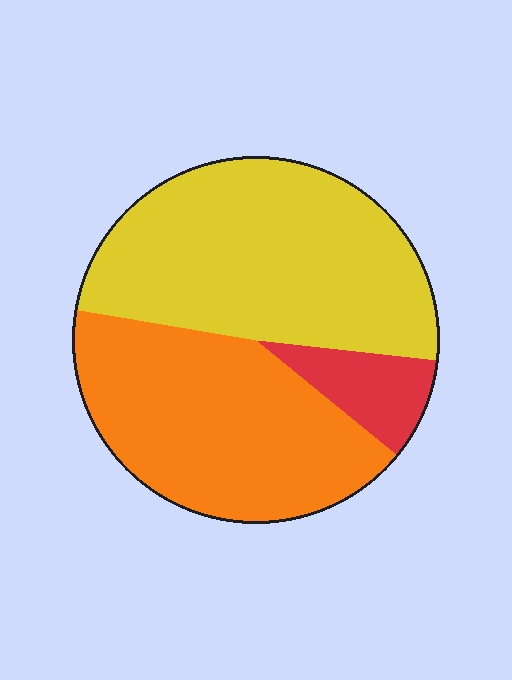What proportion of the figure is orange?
Orange takes up about two fifths (2/5) of the figure.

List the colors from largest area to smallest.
From largest to smallest: yellow, orange, red.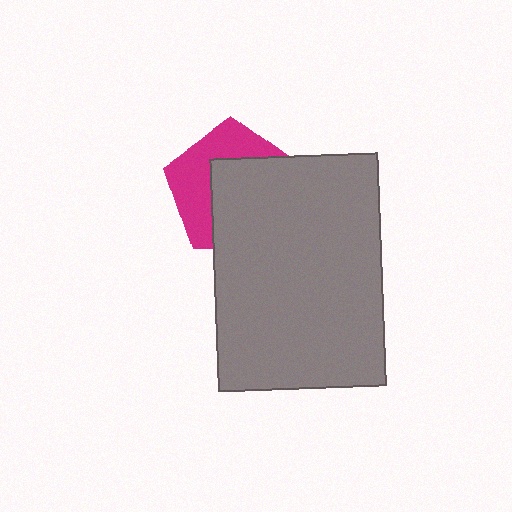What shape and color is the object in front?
The object in front is a gray rectangle.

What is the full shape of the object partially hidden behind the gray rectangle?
The partially hidden object is a magenta pentagon.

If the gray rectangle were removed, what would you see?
You would see the complete magenta pentagon.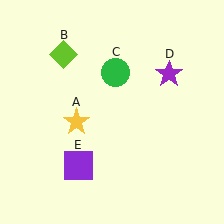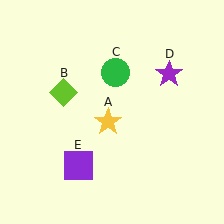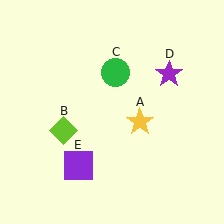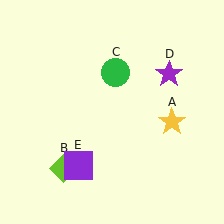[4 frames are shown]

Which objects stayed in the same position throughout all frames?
Green circle (object C) and purple star (object D) and purple square (object E) remained stationary.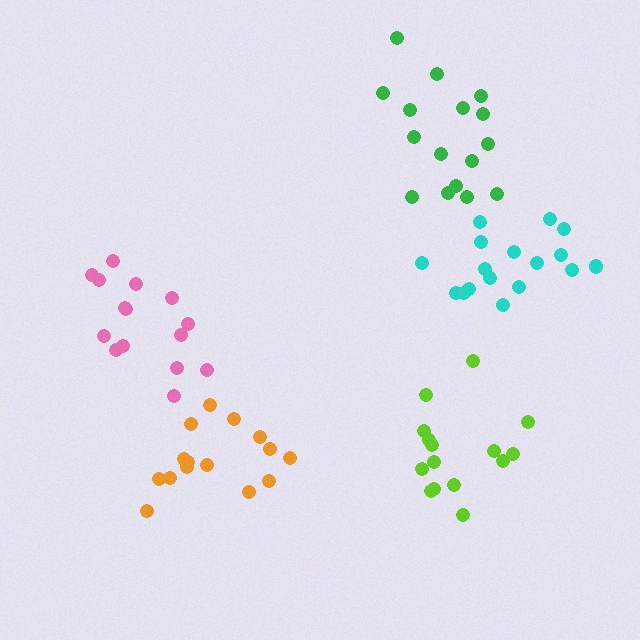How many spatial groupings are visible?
There are 5 spatial groupings.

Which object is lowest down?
The orange cluster is bottommost.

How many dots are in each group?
Group 1: 15 dots, Group 2: 15 dots, Group 3: 15 dots, Group 4: 17 dots, Group 5: 16 dots (78 total).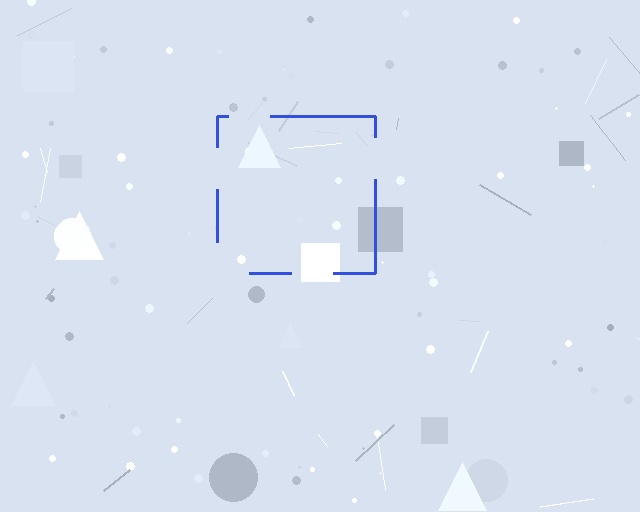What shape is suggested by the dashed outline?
The dashed outline suggests a square.